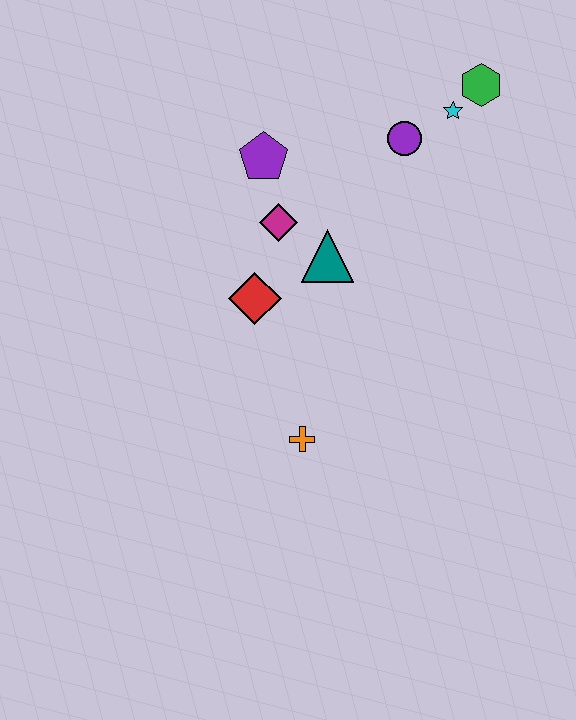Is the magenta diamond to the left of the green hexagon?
Yes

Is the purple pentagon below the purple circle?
Yes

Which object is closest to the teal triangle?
The magenta diamond is closest to the teal triangle.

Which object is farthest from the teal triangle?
The green hexagon is farthest from the teal triangle.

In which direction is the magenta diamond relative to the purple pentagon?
The magenta diamond is below the purple pentagon.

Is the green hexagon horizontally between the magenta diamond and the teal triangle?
No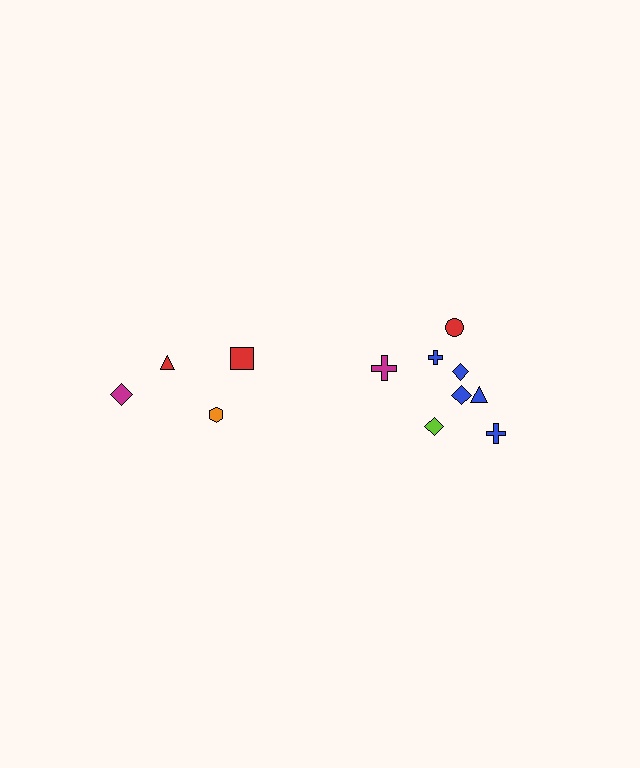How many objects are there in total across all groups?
There are 12 objects.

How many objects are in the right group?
There are 8 objects.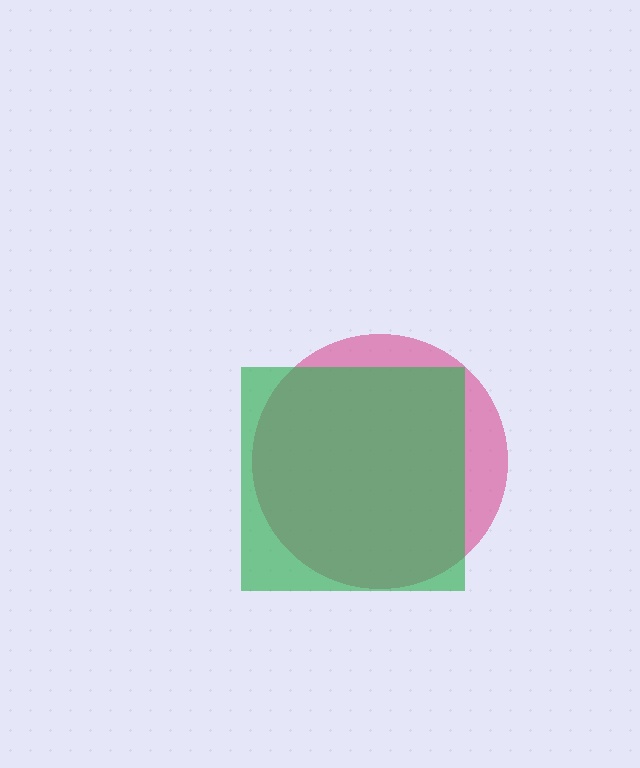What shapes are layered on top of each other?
The layered shapes are: a magenta circle, a green square.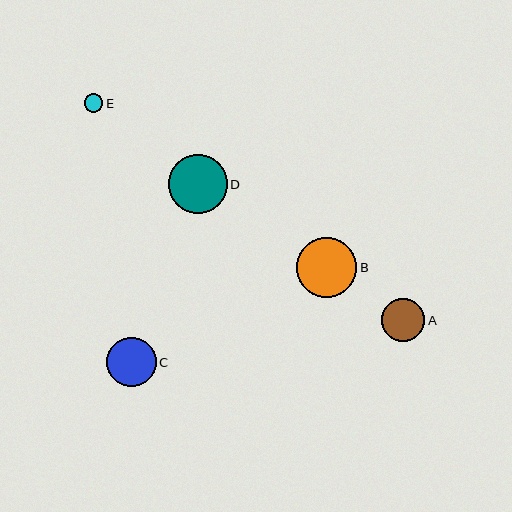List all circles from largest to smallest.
From largest to smallest: B, D, C, A, E.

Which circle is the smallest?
Circle E is the smallest with a size of approximately 19 pixels.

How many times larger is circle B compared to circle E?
Circle B is approximately 3.2 times the size of circle E.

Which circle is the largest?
Circle B is the largest with a size of approximately 60 pixels.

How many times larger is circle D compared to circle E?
Circle D is approximately 3.2 times the size of circle E.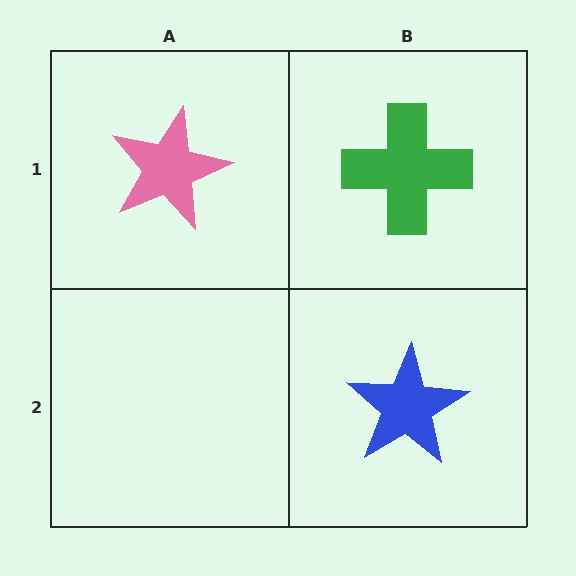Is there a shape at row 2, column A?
No, that cell is empty.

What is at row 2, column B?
A blue star.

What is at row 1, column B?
A green cross.